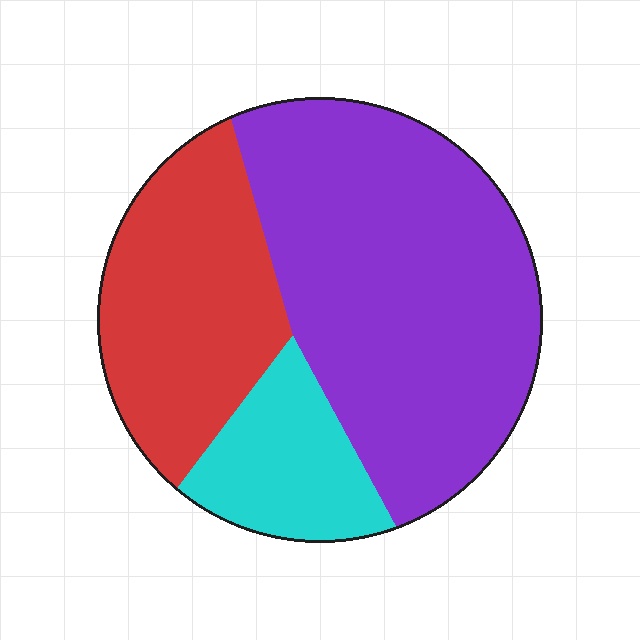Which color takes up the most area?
Purple, at roughly 55%.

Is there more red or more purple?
Purple.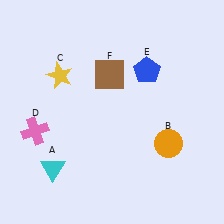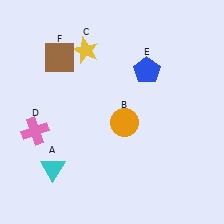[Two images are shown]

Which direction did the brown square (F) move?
The brown square (F) moved left.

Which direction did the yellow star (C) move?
The yellow star (C) moved right.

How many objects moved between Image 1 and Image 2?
3 objects moved between the two images.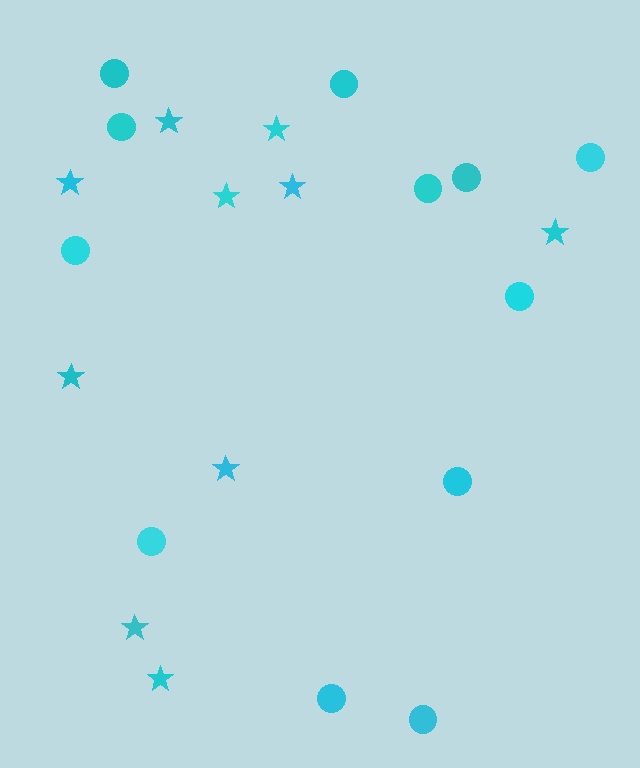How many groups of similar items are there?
There are 2 groups: one group of stars (10) and one group of circles (12).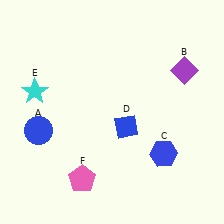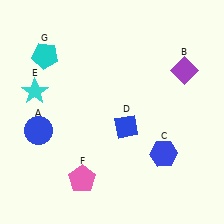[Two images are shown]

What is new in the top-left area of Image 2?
A cyan pentagon (G) was added in the top-left area of Image 2.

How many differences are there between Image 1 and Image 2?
There is 1 difference between the two images.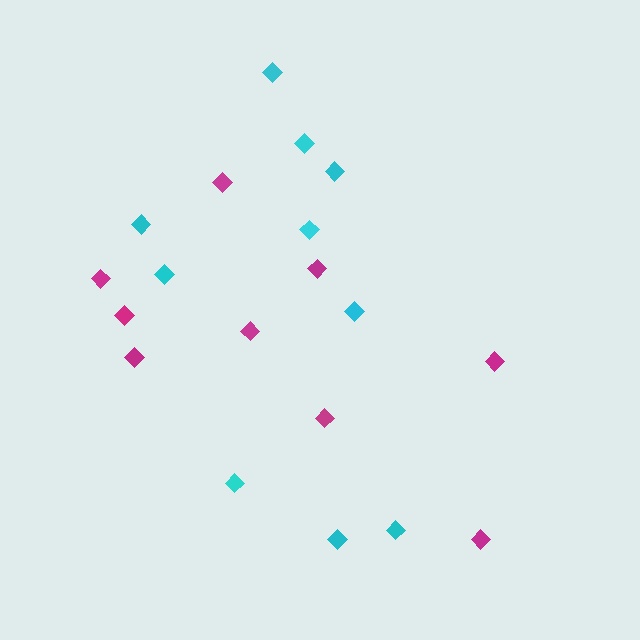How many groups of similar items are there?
There are 2 groups: one group of magenta diamonds (9) and one group of cyan diamonds (10).